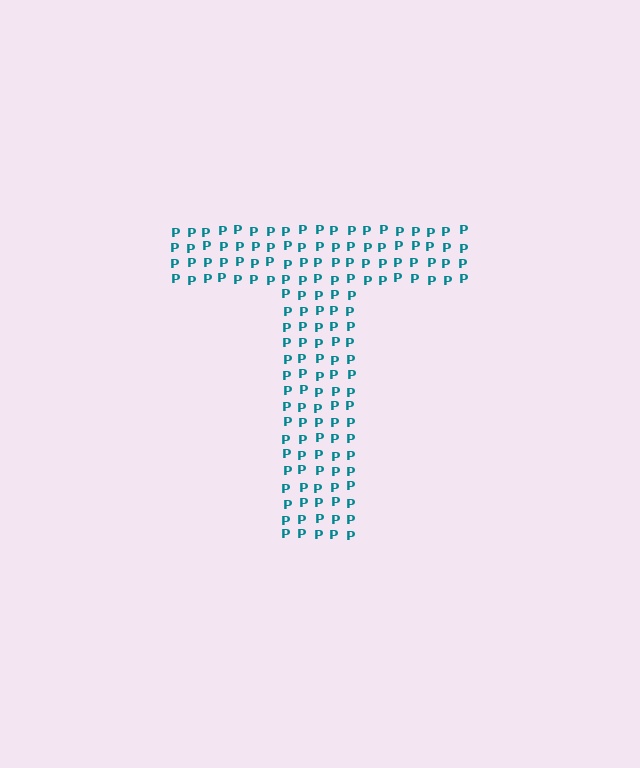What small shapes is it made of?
It is made of small letter P's.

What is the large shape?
The large shape is the letter T.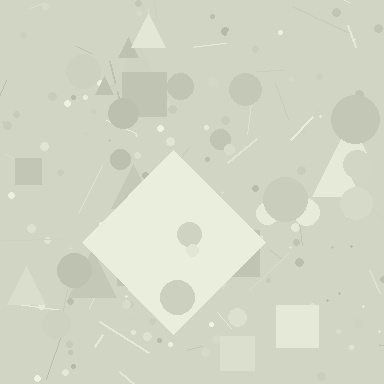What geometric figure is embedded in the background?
A diamond is embedded in the background.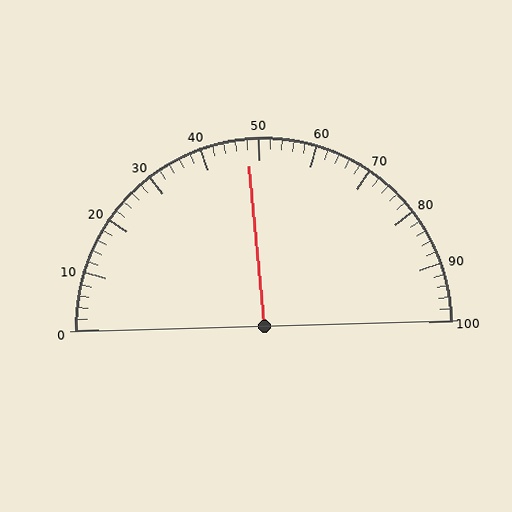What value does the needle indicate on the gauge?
The needle indicates approximately 48.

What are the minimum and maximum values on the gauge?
The gauge ranges from 0 to 100.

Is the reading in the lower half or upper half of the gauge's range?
The reading is in the lower half of the range (0 to 100).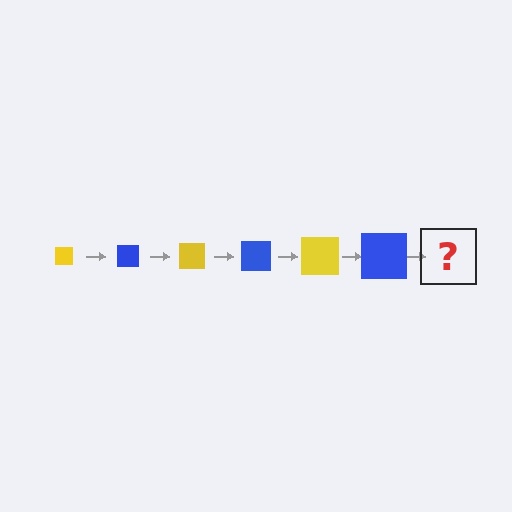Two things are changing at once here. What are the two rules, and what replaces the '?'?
The two rules are that the square grows larger each step and the color cycles through yellow and blue. The '?' should be a yellow square, larger than the previous one.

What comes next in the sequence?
The next element should be a yellow square, larger than the previous one.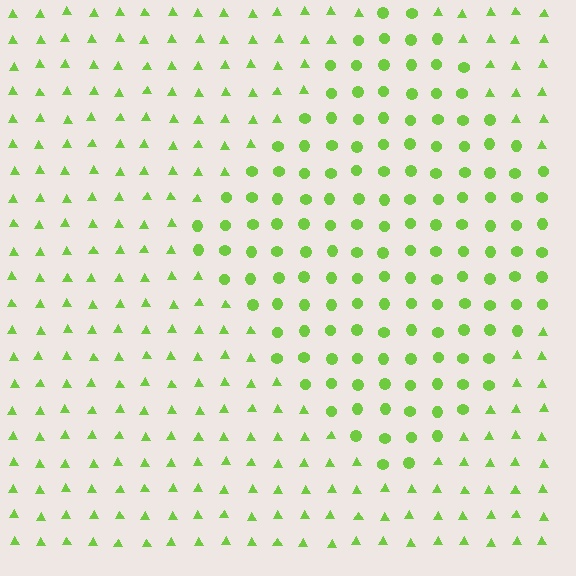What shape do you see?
I see a diamond.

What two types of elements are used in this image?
The image uses circles inside the diamond region and triangles outside it.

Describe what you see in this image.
The image is filled with small lime elements arranged in a uniform grid. A diamond-shaped region contains circles, while the surrounding area contains triangles. The boundary is defined purely by the change in element shape.